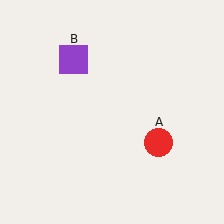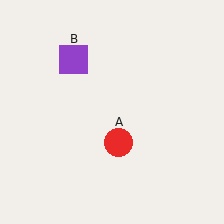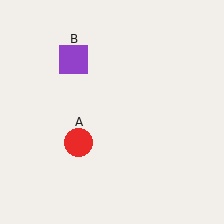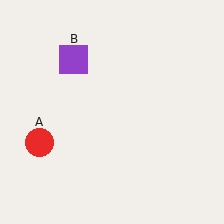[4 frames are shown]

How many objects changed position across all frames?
1 object changed position: red circle (object A).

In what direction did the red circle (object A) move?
The red circle (object A) moved left.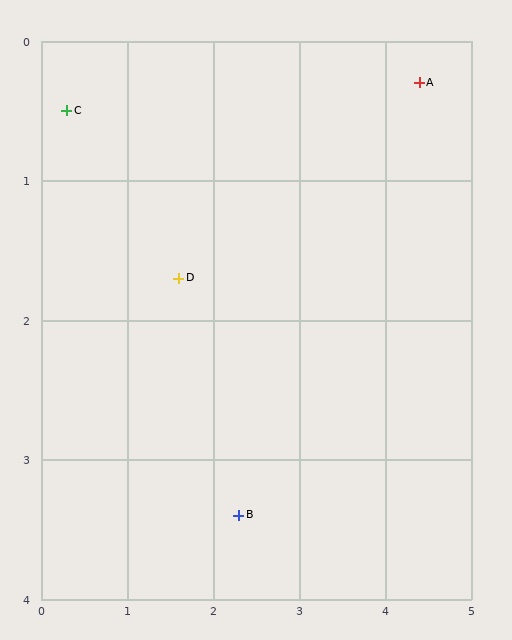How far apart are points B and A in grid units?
Points B and A are about 3.7 grid units apart.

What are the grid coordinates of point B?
Point B is at approximately (2.3, 3.4).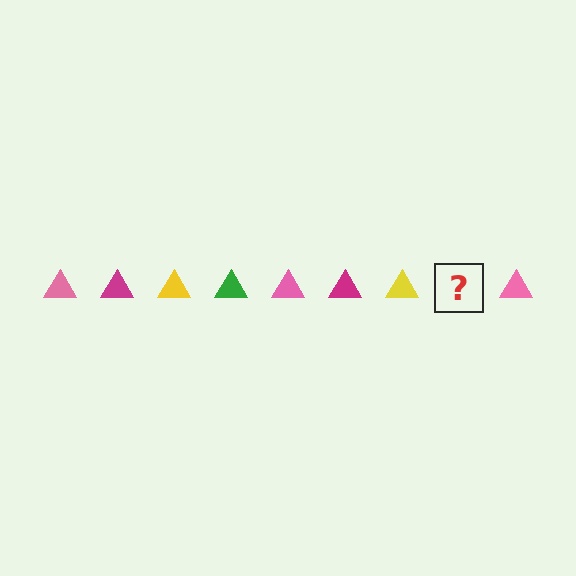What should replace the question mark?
The question mark should be replaced with a green triangle.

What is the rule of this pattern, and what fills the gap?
The rule is that the pattern cycles through pink, magenta, yellow, green triangles. The gap should be filled with a green triangle.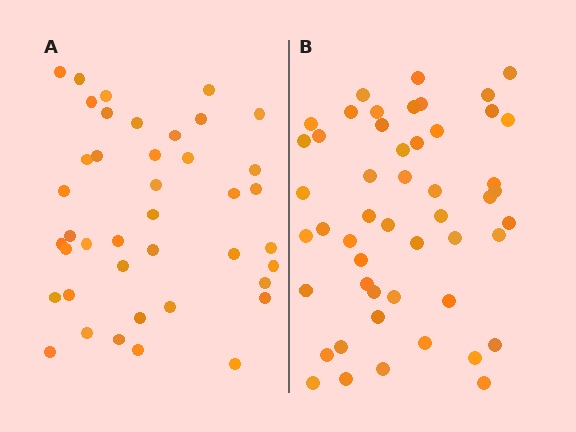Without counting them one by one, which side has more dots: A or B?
Region B (the right region) has more dots.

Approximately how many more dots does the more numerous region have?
Region B has roughly 8 or so more dots than region A.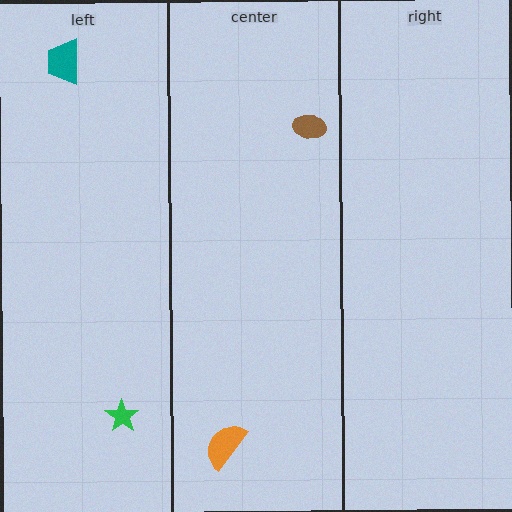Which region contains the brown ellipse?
The center region.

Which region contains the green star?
The left region.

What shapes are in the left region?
The green star, the teal trapezoid.